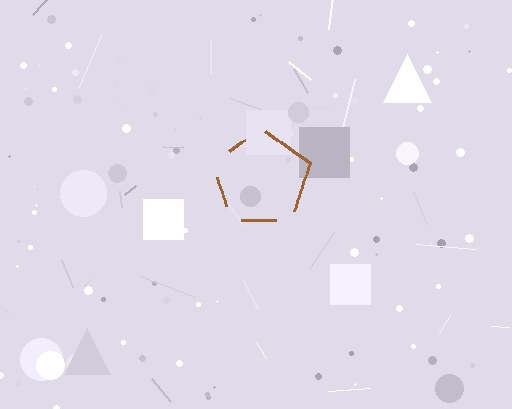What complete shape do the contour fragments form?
The contour fragments form a pentagon.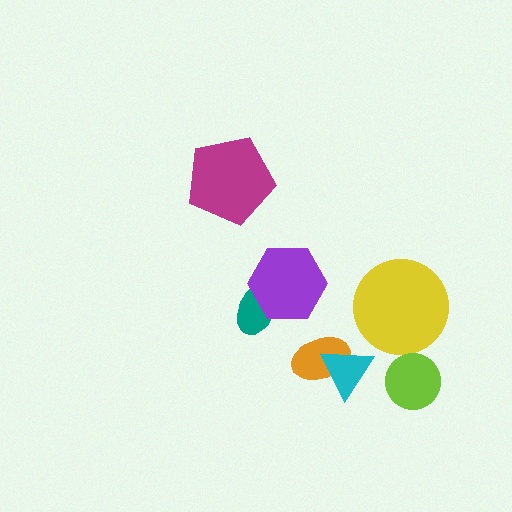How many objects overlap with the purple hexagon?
1 object overlaps with the purple hexagon.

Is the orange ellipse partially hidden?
Yes, it is partially covered by another shape.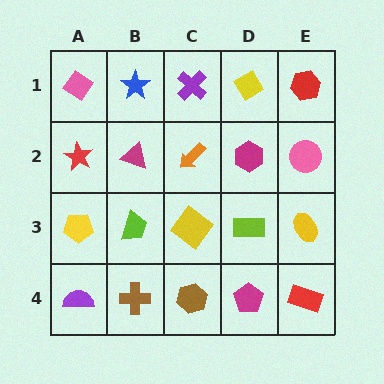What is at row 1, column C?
A purple cross.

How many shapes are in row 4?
5 shapes.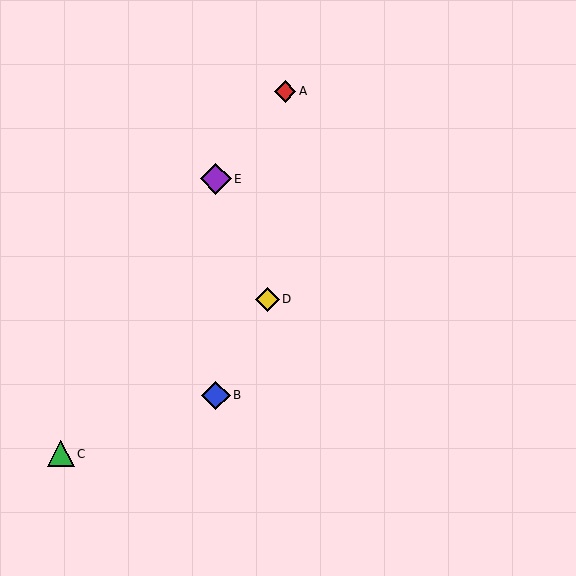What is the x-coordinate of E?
Object E is at x≈216.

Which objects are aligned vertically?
Objects B, E are aligned vertically.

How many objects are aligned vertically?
2 objects (B, E) are aligned vertically.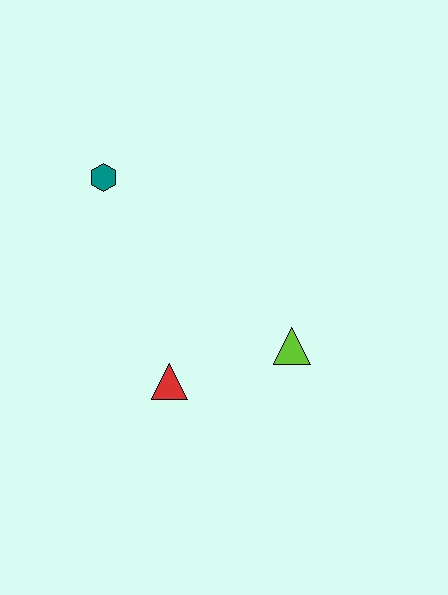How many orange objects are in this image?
There are no orange objects.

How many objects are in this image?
There are 3 objects.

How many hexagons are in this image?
There is 1 hexagon.